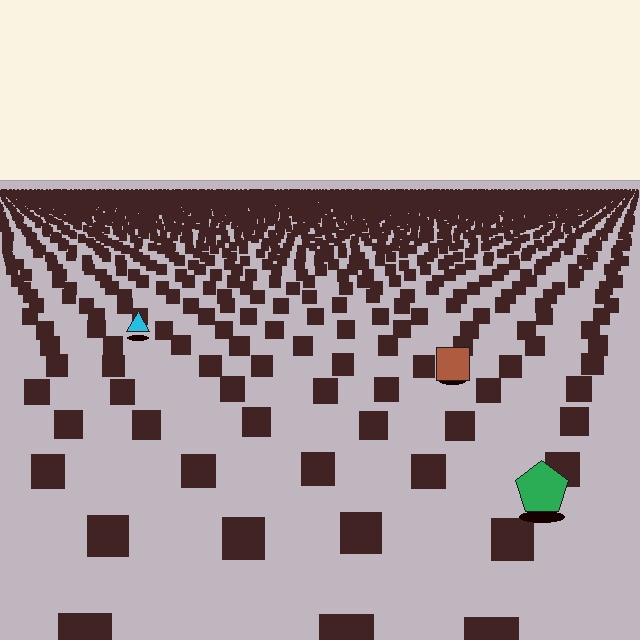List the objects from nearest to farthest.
From nearest to farthest: the green pentagon, the brown square, the cyan triangle.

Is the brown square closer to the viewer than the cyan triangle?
Yes. The brown square is closer — you can tell from the texture gradient: the ground texture is coarser near it.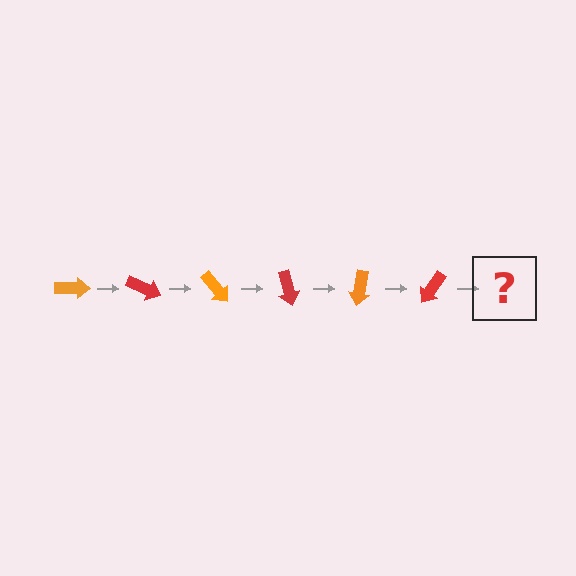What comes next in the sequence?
The next element should be an orange arrow, rotated 150 degrees from the start.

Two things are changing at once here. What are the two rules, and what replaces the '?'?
The two rules are that it rotates 25 degrees each step and the color cycles through orange and red. The '?' should be an orange arrow, rotated 150 degrees from the start.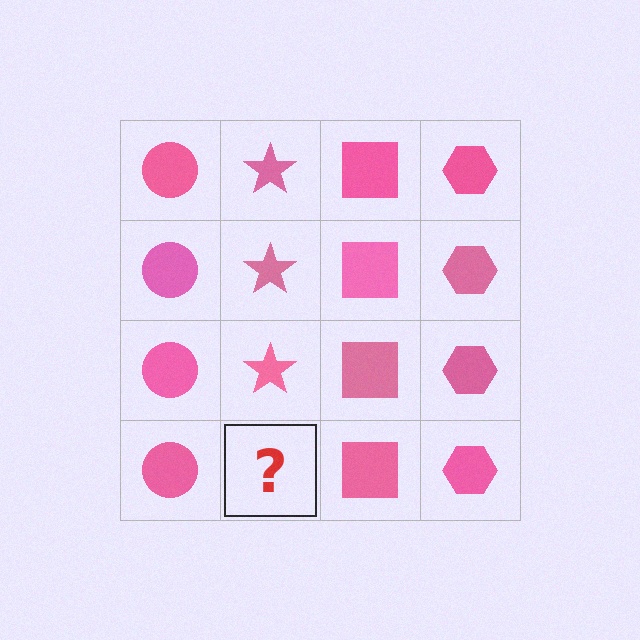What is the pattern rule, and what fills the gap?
The rule is that each column has a consistent shape. The gap should be filled with a pink star.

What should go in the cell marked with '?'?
The missing cell should contain a pink star.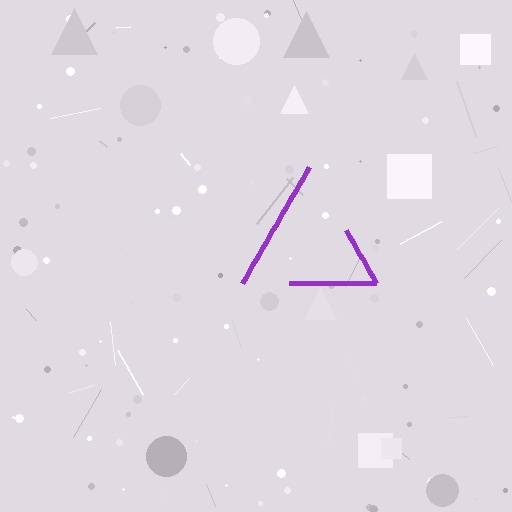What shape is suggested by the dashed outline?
The dashed outline suggests a triangle.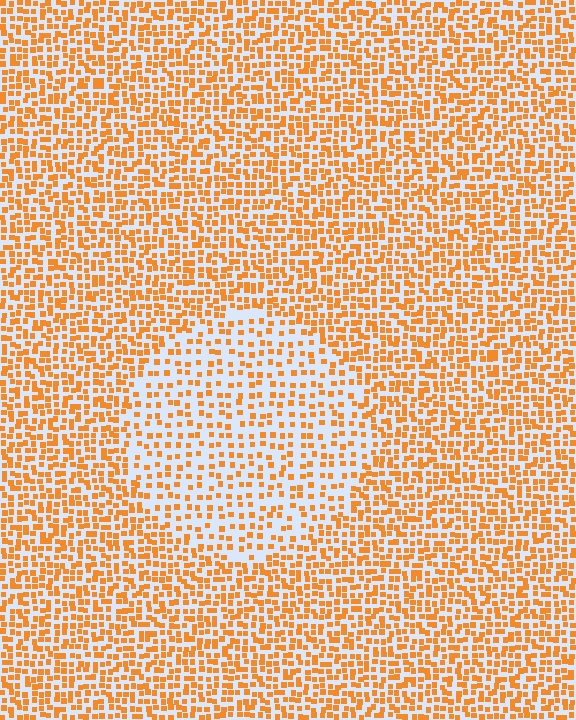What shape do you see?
I see a circle.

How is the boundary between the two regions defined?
The boundary is defined by a change in element density (approximately 1.8x ratio). All elements are the same color, size, and shape.